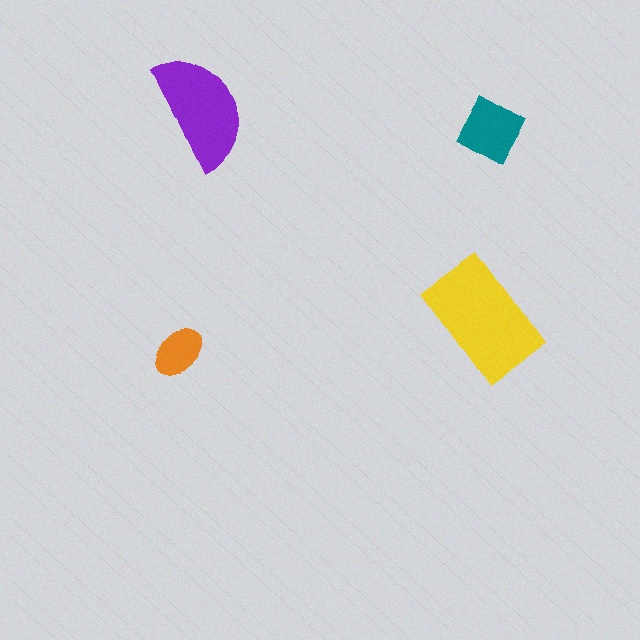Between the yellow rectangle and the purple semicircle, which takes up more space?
The yellow rectangle.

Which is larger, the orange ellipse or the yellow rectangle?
The yellow rectangle.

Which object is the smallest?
The orange ellipse.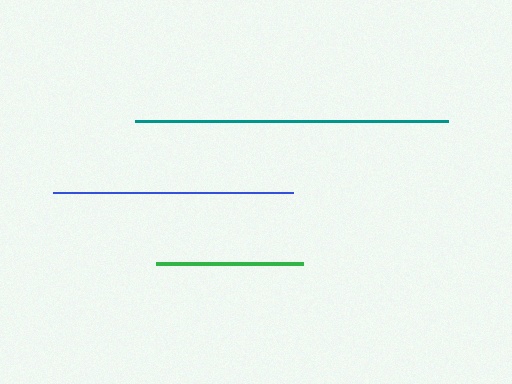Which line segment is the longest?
The teal line is the longest at approximately 313 pixels.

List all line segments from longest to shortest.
From longest to shortest: teal, blue, green.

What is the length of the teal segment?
The teal segment is approximately 313 pixels long.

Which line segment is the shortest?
The green line is the shortest at approximately 147 pixels.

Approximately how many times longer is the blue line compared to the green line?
The blue line is approximately 1.6 times the length of the green line.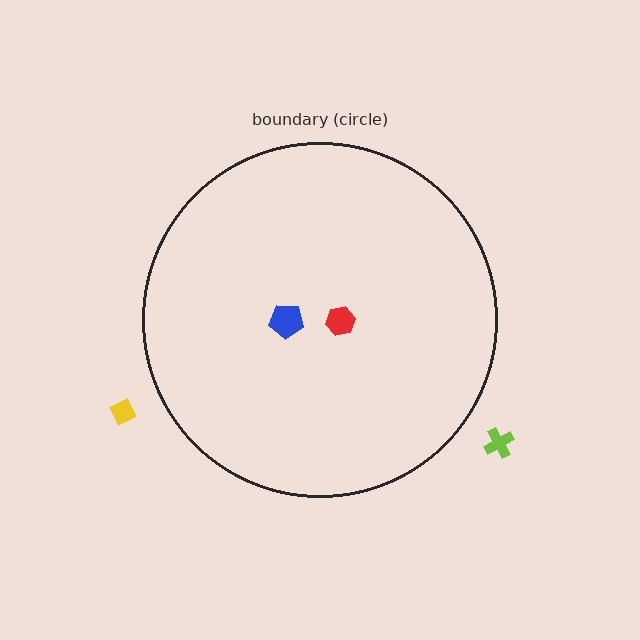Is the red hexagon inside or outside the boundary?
Inside.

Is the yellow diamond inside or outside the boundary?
Outside.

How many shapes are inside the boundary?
2 inside, 2 outside.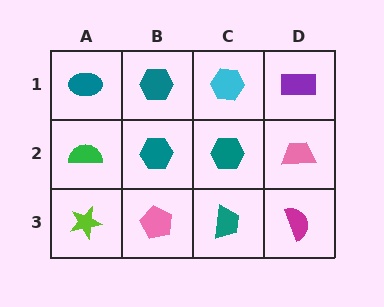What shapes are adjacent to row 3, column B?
A teal hexagon (row 2, column B), a lime star (row 3, column A), a teal trapezoid (row 3, column C).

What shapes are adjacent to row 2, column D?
A purple rectangle (row 1, column D), a magenta semicircle (row 3, column D), a teal hexagon (row 2, column C).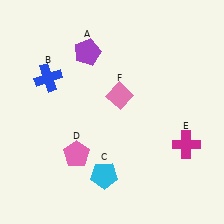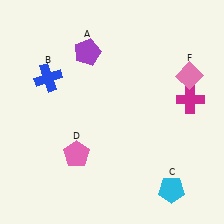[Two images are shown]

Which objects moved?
The objects that moved are: the cyan pentagon (C), the magenta cross (E), the pink diamond (F).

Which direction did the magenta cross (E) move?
The magenta cross (E) moved up.